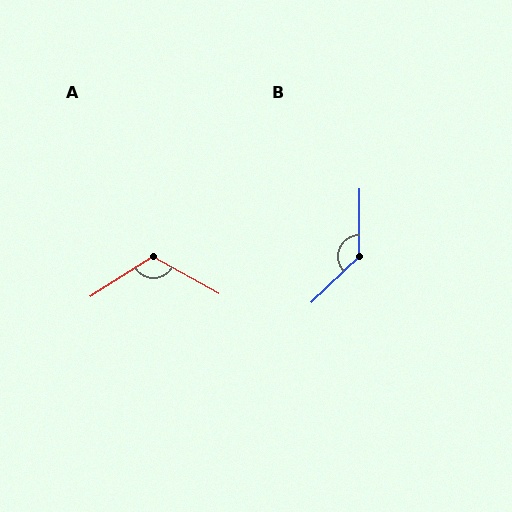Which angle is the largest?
B, at approximately 133 degrees.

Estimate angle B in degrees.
Approximately 133 degrees.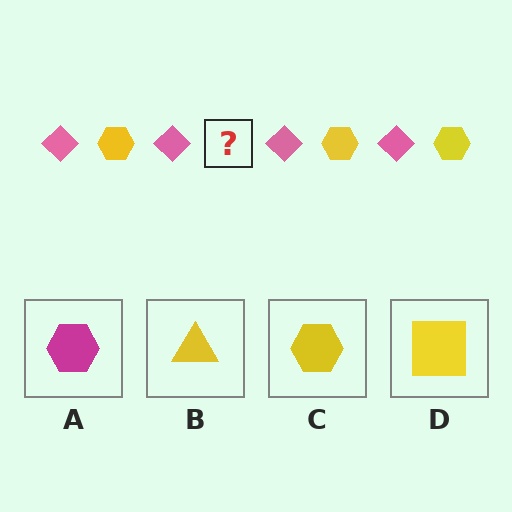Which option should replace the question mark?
Option C.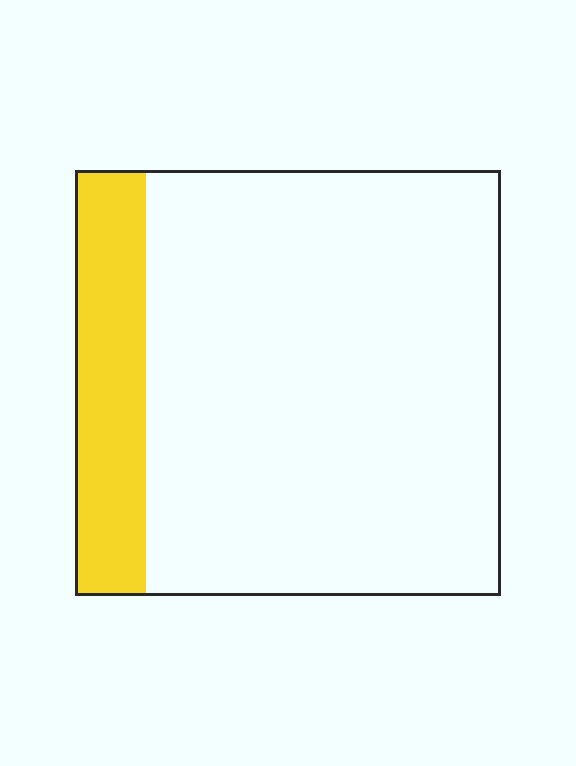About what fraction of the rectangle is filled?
About one sixth (1/6).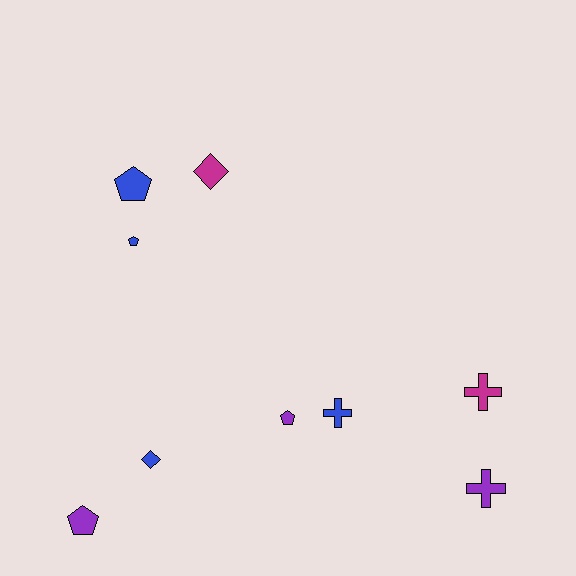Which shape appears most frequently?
Pentagon, with 4 objects.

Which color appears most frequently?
Blue, with 4 objects.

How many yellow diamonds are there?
There are no yellow diamonds.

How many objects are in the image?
There are 9 objects.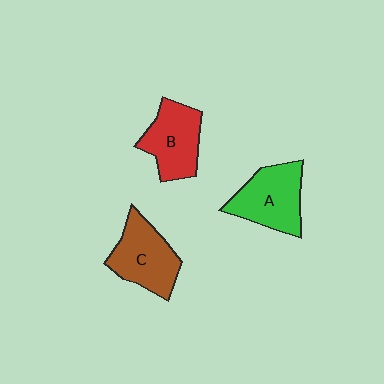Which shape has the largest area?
Shape A (green).